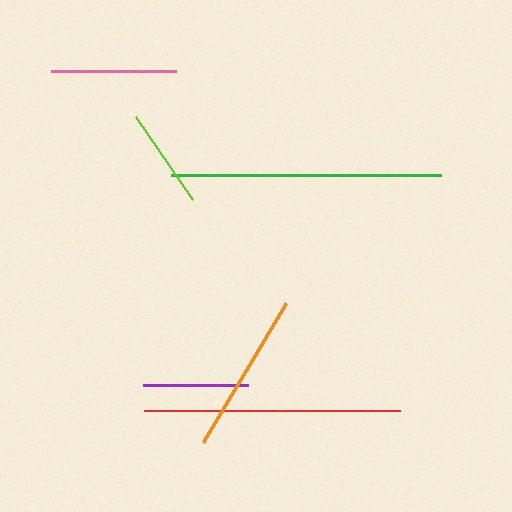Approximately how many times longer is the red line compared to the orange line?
The red line is approximately 1.6 times the length of the orange line.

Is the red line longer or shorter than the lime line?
The red line is longer than the lime line.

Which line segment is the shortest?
The lime line is the shortest at approximately 100 pixels.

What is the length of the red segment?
The red segment is approximately 256 pixels long.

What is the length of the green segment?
The green segment is approximately 270 pixels long.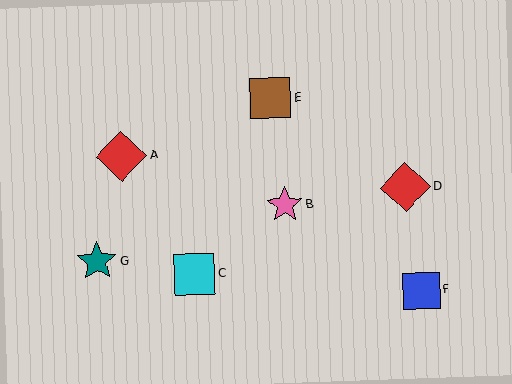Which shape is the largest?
The red diamond (labeled A) is the largest.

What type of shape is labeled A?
Shape A is a red diamond.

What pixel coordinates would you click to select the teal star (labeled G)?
Click at (97, 261) to select the teal star G.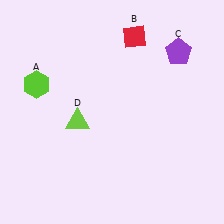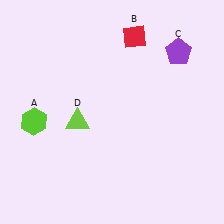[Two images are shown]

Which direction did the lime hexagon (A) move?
The lime hexagon (A) moved down.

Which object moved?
The lime hexagon (A) moved down.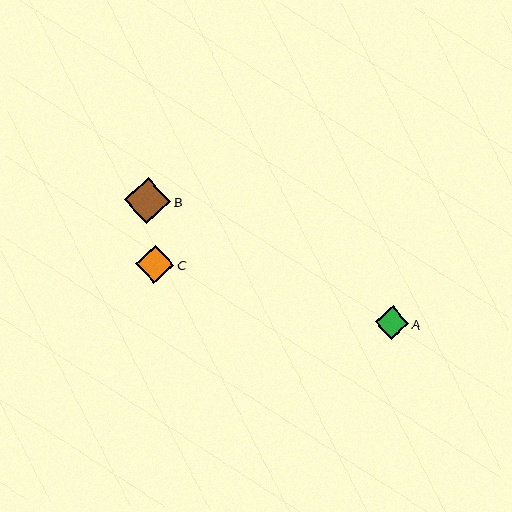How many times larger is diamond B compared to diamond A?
Diamond B is approximately 1.4 times the size of diamond A.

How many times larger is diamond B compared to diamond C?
Diamond B is approximately 1.2 times the size of diamond C.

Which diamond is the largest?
Diamond B is the largest with a size of approximately 46 pixels.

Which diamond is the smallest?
Diamond A is the smallest with a size of approximately 34 pixels.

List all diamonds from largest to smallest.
From largest to smallest: B, C, A.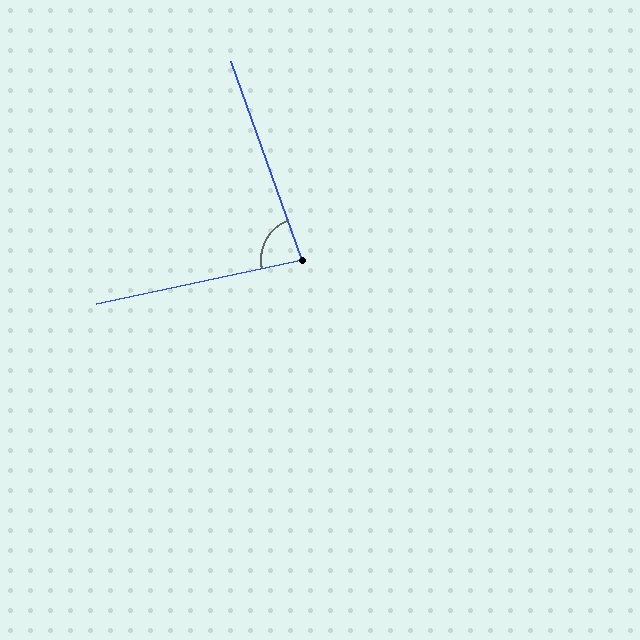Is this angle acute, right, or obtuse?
It is acute.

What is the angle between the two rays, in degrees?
Approximately 83 degrees.